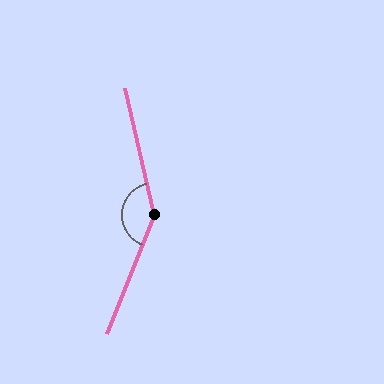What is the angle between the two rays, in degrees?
Approximately 146 degrees.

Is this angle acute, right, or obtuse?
It is obtuse.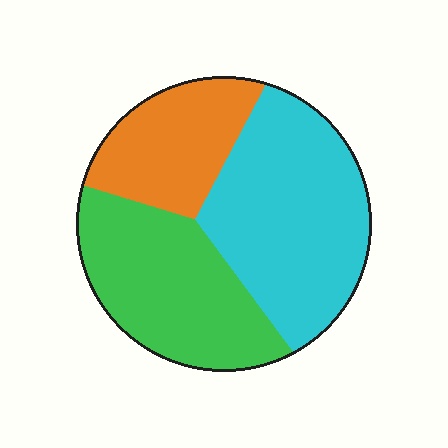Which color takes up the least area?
Orange, at roughly 25%.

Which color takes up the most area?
Cyan, at roughly 45%.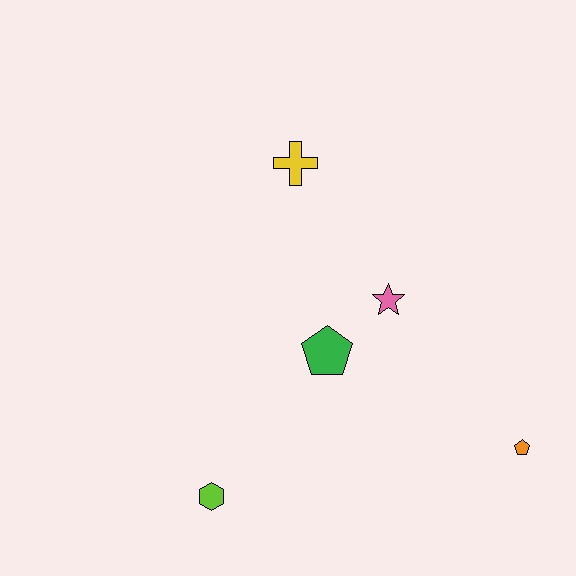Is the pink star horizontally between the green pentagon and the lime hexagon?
No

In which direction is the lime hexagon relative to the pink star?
The lime hexagon is below the pink star.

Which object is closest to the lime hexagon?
The green pentagon is closest to the lime hexagon.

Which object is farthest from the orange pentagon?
The yellow cross is farthest from the orange pentagon.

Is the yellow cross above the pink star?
Yes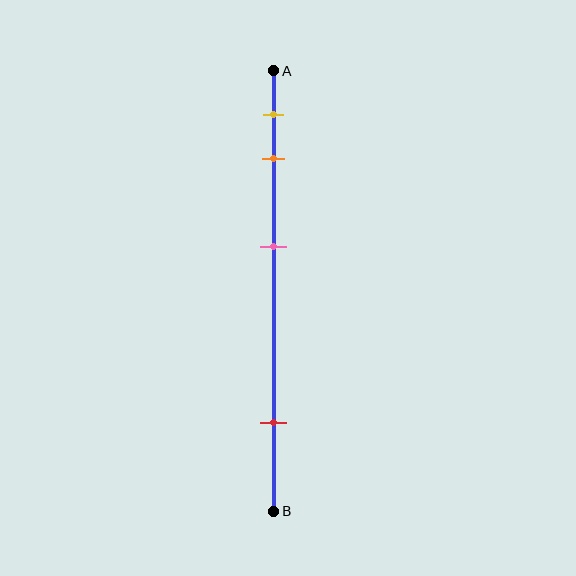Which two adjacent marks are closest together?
The yellow and orange marks are the closest adjacent pair.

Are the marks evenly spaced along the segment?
No, the marks are not evenly spaced.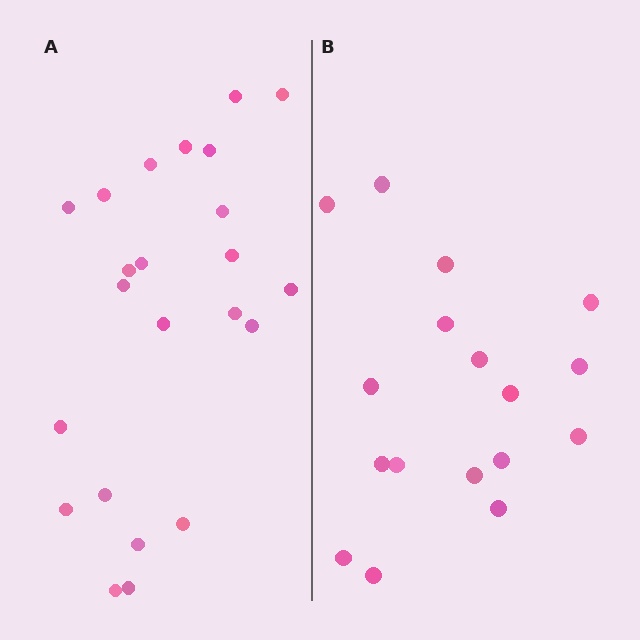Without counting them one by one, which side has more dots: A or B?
Region A (the left region) has more dots.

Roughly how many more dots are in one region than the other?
Region A has about 6 more dots than region B.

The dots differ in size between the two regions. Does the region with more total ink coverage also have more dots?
No. Region B has more total ink coverage because its dots are larger, but region A actually contains more individual dots. Total area can be misleading — the number of items is what matters here.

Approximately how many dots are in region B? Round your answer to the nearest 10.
About 20 dots. (The exact count is 17, which rounds to 20.)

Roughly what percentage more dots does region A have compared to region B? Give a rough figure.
About 35% more.